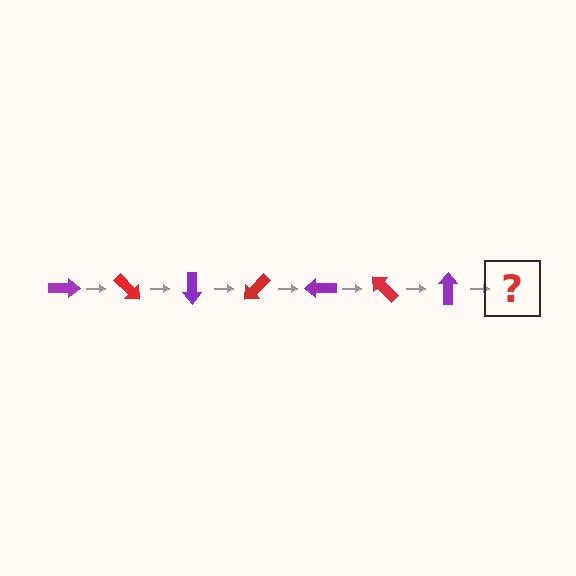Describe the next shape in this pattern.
It should be a red arrow, rotated 315 degrees from the start.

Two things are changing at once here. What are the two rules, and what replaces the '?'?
The two rules are that it rotates 45 degrees each step and the color cycles through purple and red. The '?' should be a red arrow, rotated 315 degrees from the start.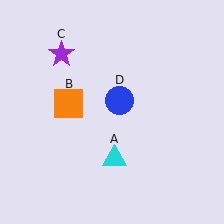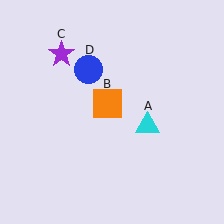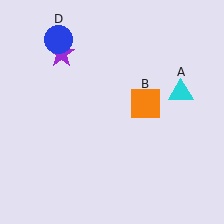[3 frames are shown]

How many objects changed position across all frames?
3 objects changed position: cyan triangle (object A), orange square (object B), blue circle (object D).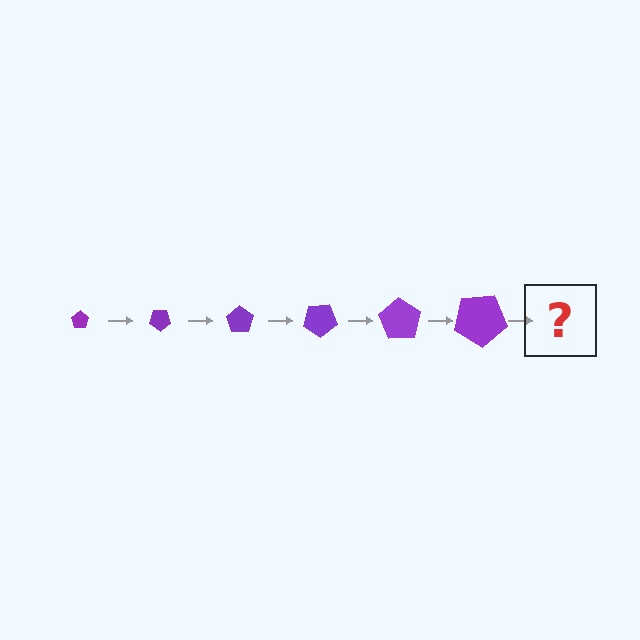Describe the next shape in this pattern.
It should be a pentagon, larger than the previous one and rotated 210 degrees from the start.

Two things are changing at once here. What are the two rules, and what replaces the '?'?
The two rules are that the pentagon grows larger each step and it rotates 35 degrees each step. The '?' should be a pentagon, larger than the previous one and rotated 210 degrees from the start.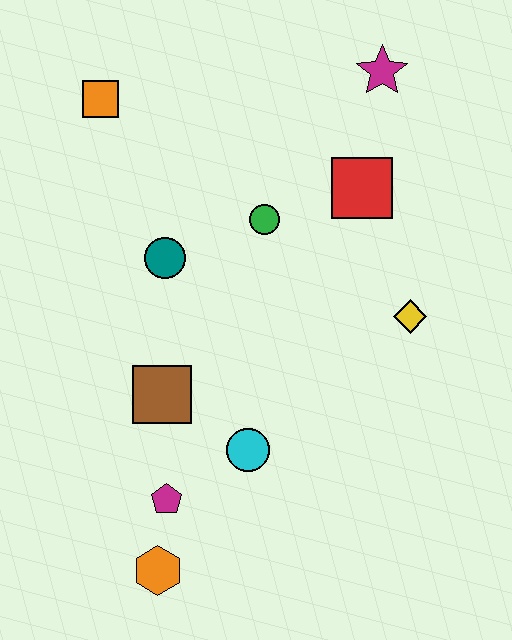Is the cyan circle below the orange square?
Yes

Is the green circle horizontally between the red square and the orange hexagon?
Yes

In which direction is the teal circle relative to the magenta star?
The teal circle is to the left of the magenta star.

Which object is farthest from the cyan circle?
The magenta star is farthest from the cyan circle.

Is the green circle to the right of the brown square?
Yes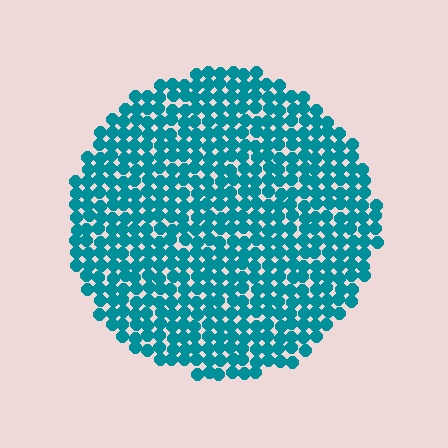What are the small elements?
The small elements are circles.